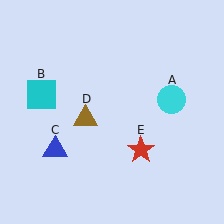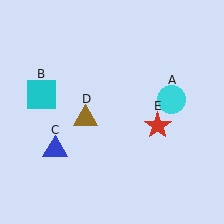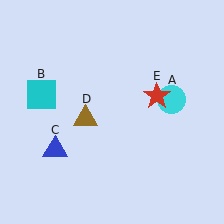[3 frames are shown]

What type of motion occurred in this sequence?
The red star (object E) rotated counterclockwise around the center of the scene.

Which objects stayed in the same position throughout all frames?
Cyan circle (object A) and cyan square (object B) and blue triangle (object C) and brown triangle (object D) remained stationary.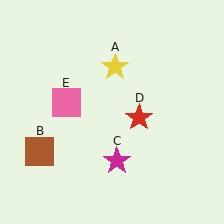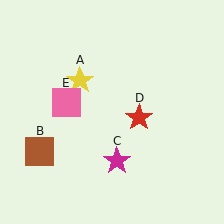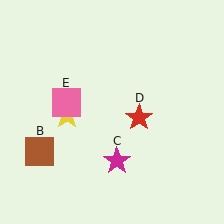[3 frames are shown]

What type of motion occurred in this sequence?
The yellow star (object A) rotated counterclockwise around the center of the scene.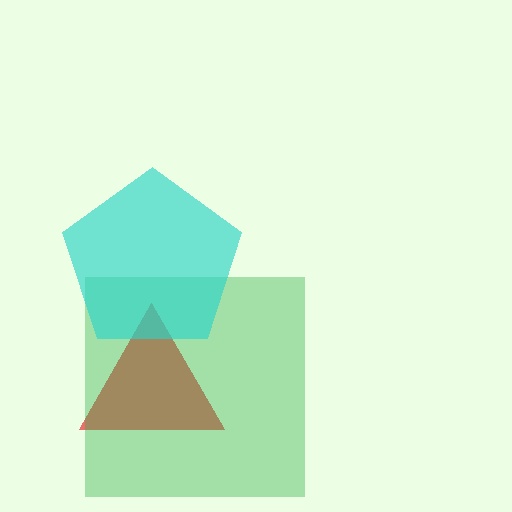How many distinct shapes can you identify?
There are 3 distinct shapes: a red triangle, a green square, a cyan pentagon.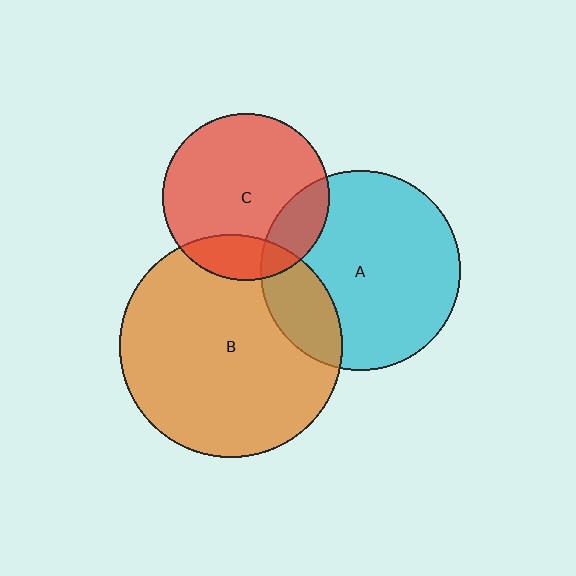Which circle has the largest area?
Circle B (orange).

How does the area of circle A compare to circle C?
Approximately 1.4 times.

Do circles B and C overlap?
Yes.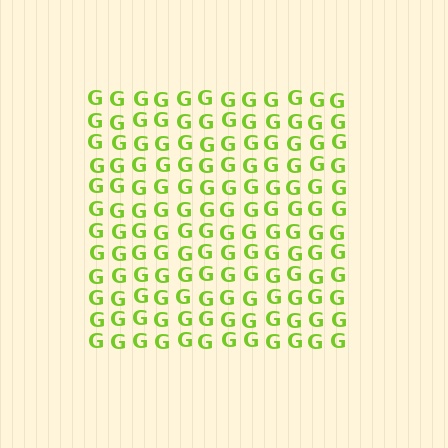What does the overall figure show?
The overall figure shows a square.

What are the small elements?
The small elements are letter G's.